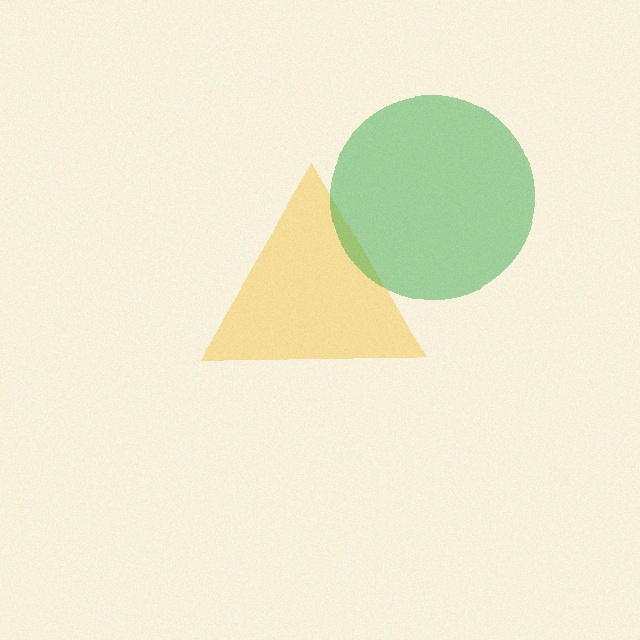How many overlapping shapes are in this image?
There are 2 overlapping shapes in the image.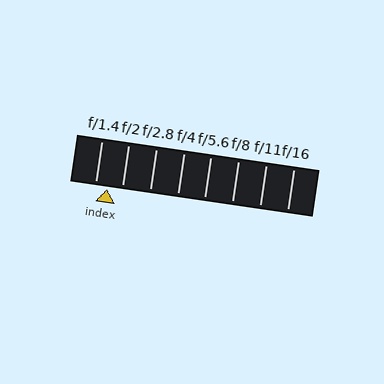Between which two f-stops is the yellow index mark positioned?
The index mark is between f/1.4 and f/2.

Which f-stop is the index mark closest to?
The index mark is closest to f/1.4.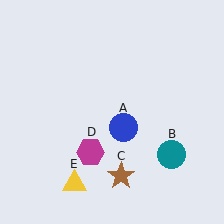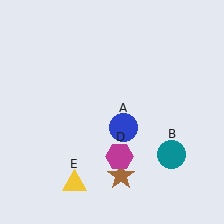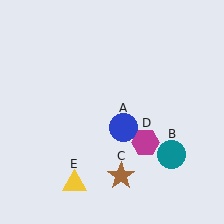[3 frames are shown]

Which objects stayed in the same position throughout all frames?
Blue circle (object A) and teal circle (object B) and brown star (object C) and yellow triangle (object E) remained stationary.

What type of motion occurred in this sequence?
The magenta hexagon (object D) rotated counterclockwise around the center of the scene.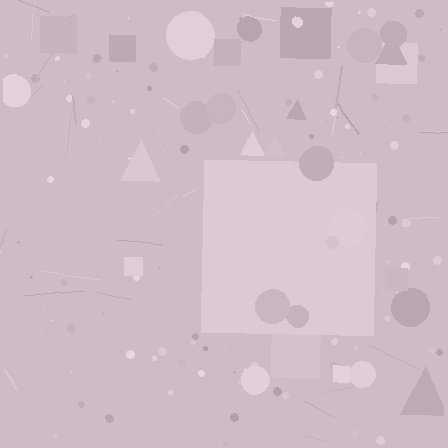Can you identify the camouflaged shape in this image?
The camouflaged shape is a square.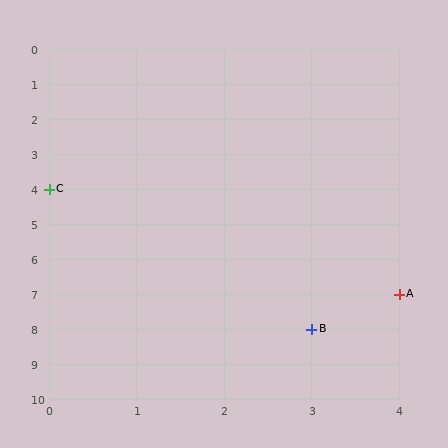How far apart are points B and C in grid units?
Points B and C are 3 columns and 4 rows apart (about 5.0 grid units diagonally).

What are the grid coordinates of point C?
Point C is at grid coordinates (0, 4).